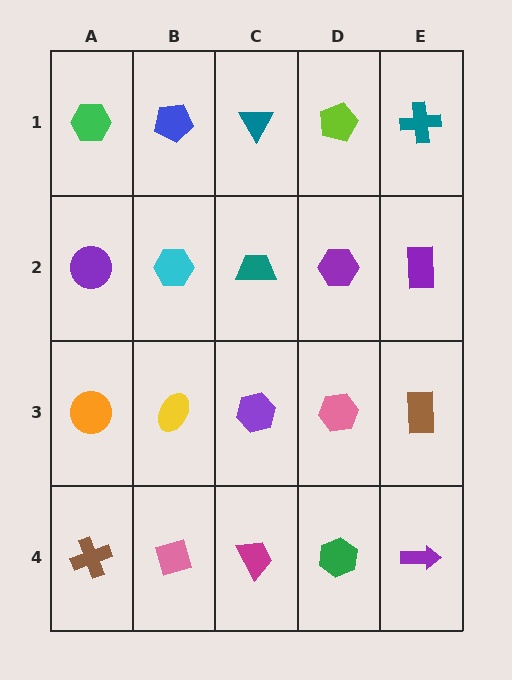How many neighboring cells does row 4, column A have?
2.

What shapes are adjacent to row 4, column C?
A purple hexagon (row 3, column C), a pink diamond (row 4, column B), a green hexagon (row 4, column D).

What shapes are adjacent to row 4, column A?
An orange circle (row 3, column A), a pink diamond (row 4, column B).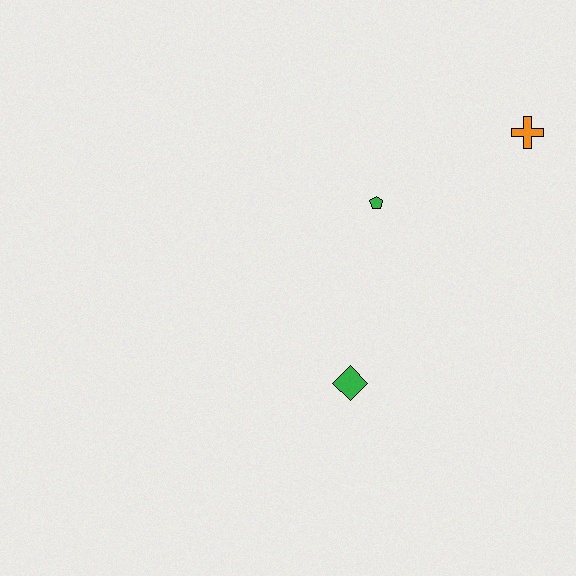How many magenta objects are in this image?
There are no magenta objects.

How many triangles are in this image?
There are no triangles.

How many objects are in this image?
There are 3 objects.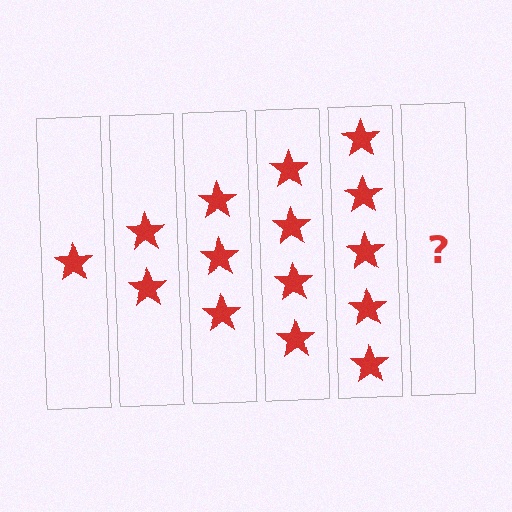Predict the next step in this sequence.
The next step is 6 stars.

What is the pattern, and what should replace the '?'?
The pattern is that each step adds one more star. The '?' should be 6 stars.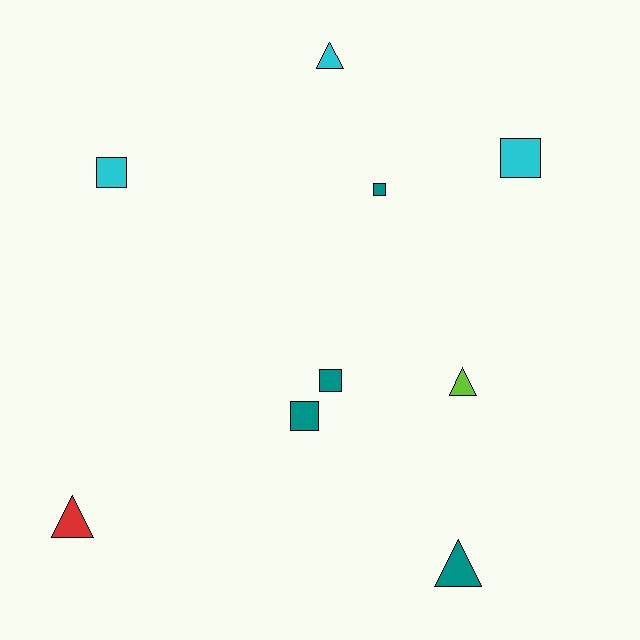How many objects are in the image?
There are 9 objects.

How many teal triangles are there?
There is 1 teal triangle.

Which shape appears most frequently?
Square, with 5 objects.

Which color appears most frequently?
Teal, with 4 objects.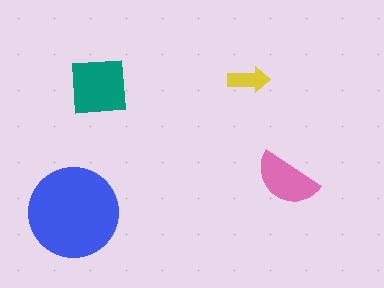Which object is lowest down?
The blue circle is bottommost.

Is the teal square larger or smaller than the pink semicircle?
Larger.